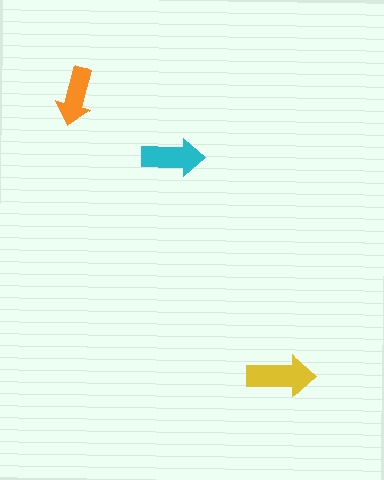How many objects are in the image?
There are 3 objects in the image.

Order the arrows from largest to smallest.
the yellow one, the cyan one, the orange one.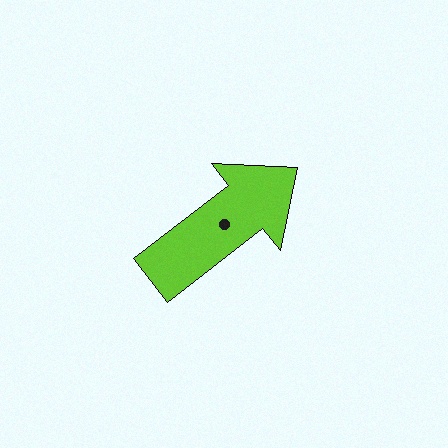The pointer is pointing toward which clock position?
Roughly 2 o'clock.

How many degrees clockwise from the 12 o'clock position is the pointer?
Approximately 52 degrees.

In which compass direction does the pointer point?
Northeast.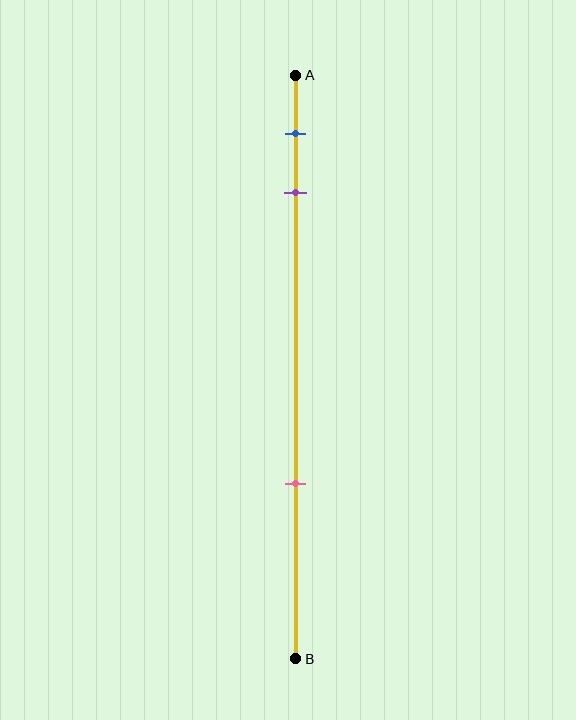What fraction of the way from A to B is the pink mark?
The pink mark is approximately 70% (0.7) of the way from A to B.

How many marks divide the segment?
There are 3 marks dividing the segment.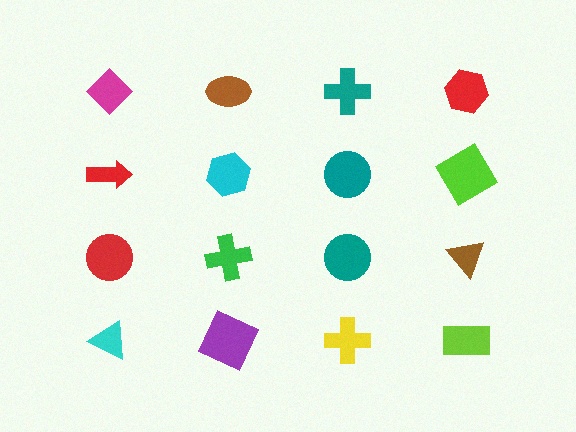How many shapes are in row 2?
4 shapes.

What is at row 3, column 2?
A green cross.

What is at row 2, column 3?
A teal circle.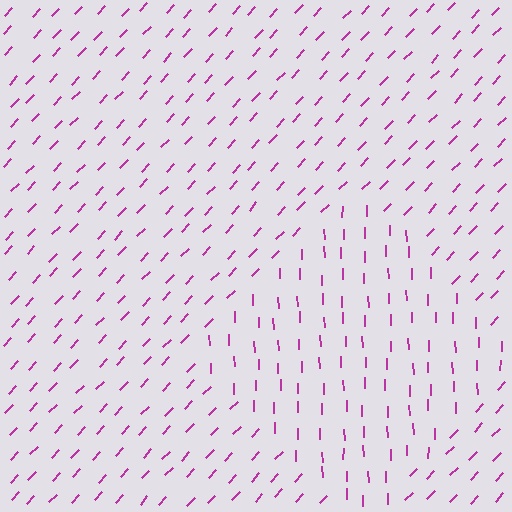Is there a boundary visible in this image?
Yes, there is a texture boundary formed by a change in line orientation.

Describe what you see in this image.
The image is filled with small magenta line segments. A diamond region in the image has lines oriented differently from the surrounding lines, creating a visible texture boundary.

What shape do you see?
I see a diamond.